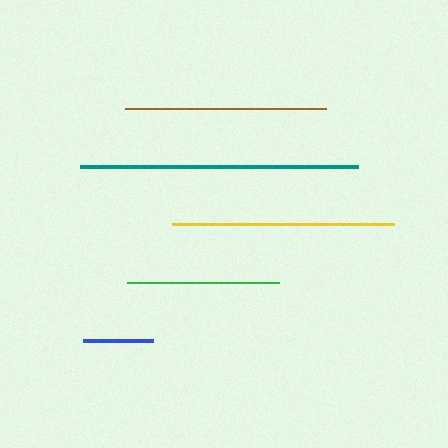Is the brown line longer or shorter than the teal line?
The teal line is longer than the brown line.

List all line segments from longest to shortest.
From longest to shortest: teal, yellow, brown, green, blue.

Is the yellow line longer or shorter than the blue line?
The yellow line is longer than the blue line.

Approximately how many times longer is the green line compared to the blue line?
The green line is approximately 2.2 times the length of the blue line.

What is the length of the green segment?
The green segment is approximately 151 pixels long.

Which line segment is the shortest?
The blue line is the shortest at approximately 69 pixels.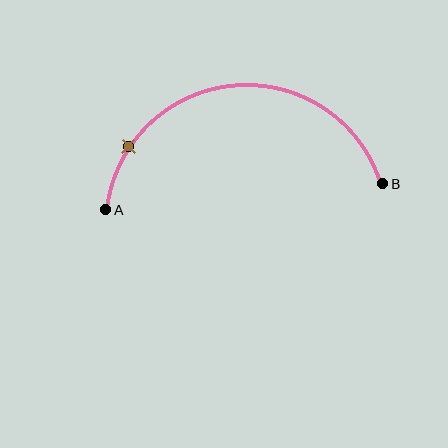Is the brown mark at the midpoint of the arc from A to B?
No. The brown mark lies on the arc but is closer to endpoint A. The arc midpoint would be at the point on the curve equidistant along the arc from both A and B.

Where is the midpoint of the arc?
The arc midpoint is the point on the curve farthest from the straight line joining A and B. It sits above that line.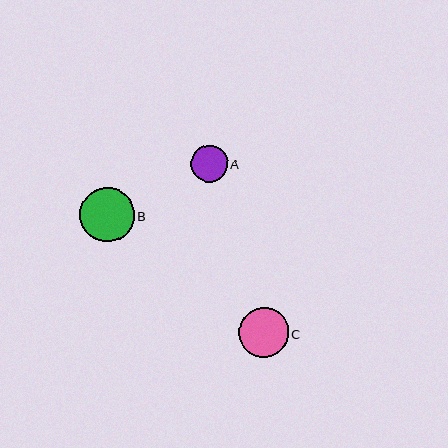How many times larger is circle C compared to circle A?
Circle C is approximately 1.3 times the size of circle A.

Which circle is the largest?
Circle B is the largest with a size of approximately 55 pixels.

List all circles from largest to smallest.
From largest to smallest: B, C, A.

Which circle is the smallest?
Circle A is the smallest with a size of approximately 37 pixels.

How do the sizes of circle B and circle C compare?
Circle B and circle C are approximately the same size.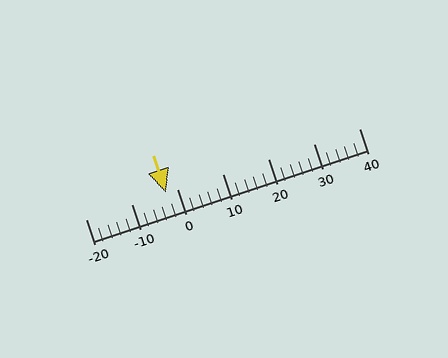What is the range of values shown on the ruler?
The ruler shows values from -20 to 40.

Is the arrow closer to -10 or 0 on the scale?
The arrow is closer to 0.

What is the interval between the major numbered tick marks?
The major tick marks are spaced 10 units apart.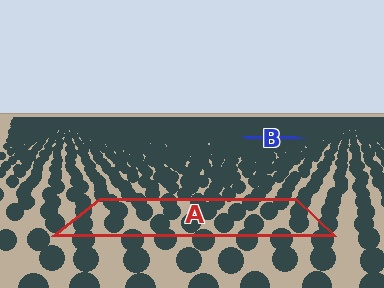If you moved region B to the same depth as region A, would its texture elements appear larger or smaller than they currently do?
They would appear larger. At a closer depth, the same texture elements are projected at a bigger on-screen size.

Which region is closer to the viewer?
Region A is closer. The texture elements there are larger and more spread out.